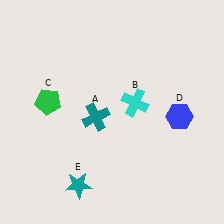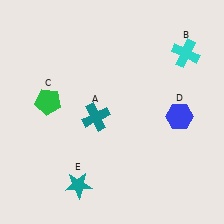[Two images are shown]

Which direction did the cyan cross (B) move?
The cyan cross (B) moved right.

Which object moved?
The cyan cross (B) moved right.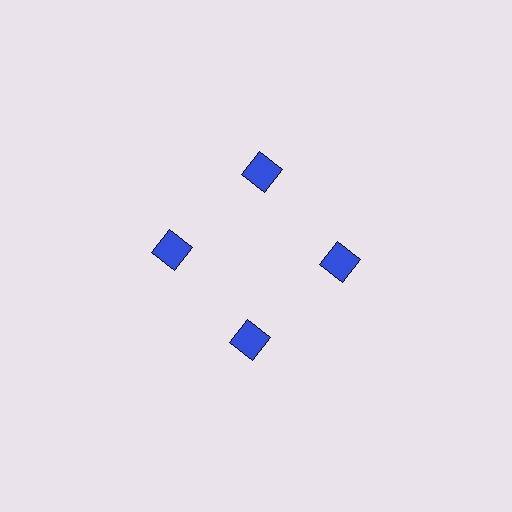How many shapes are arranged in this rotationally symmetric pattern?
There are 4 shapes, arranged in 4 groups of 1.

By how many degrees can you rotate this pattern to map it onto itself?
The pattern maps onto itself every 90 degrees of rotation.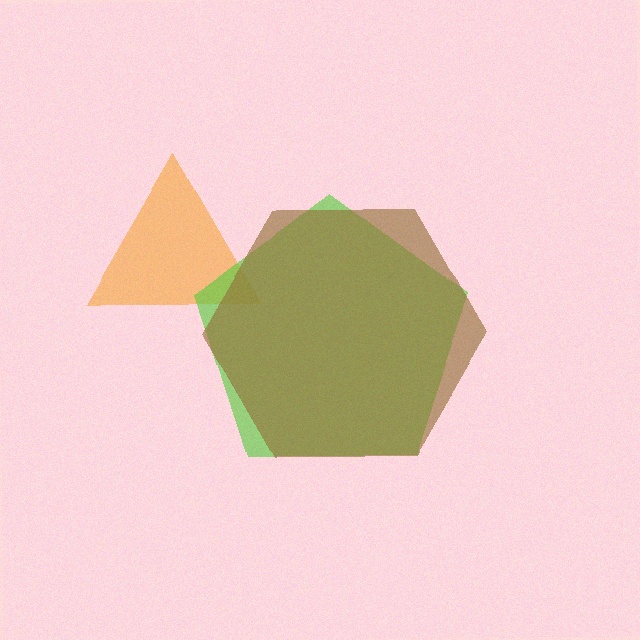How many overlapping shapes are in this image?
There are 3 overlapping shapes in the image.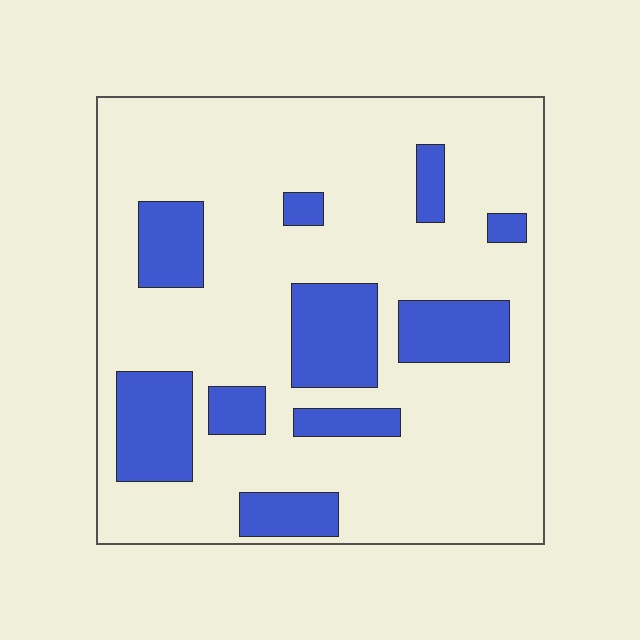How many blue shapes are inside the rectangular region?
10.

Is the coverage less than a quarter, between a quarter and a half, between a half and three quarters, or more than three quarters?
Less than a quarter.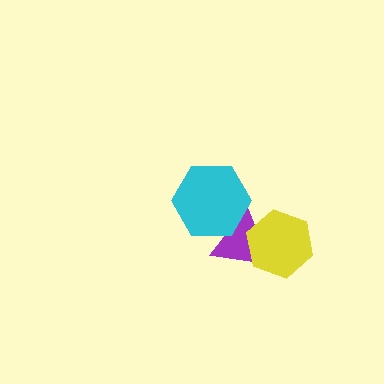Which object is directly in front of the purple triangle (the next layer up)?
The yellow hexagon is directly in front of the purple triangle.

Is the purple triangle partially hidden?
Yes, it is partially covered by another shape.